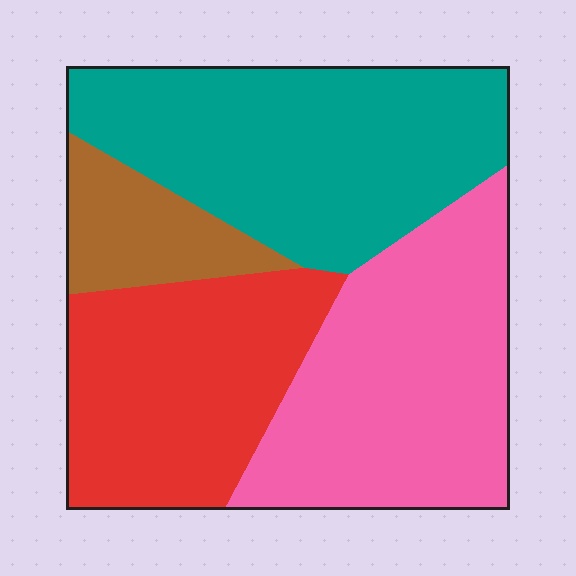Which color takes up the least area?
Brown, at roughly 10%.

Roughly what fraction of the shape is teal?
Teal takes up about one third (1/3) of the shape.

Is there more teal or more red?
Teal.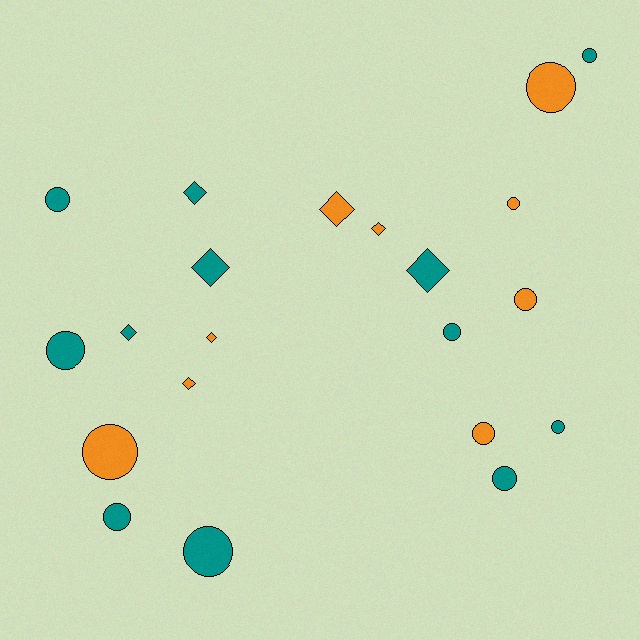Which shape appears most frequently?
Circle, with 13 objects.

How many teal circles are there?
There are 8 teal circles.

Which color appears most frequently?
Teal, with 12 objects.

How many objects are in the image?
There are 21 objects.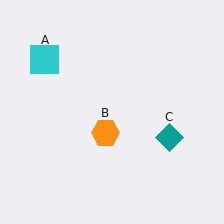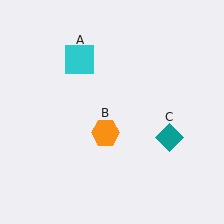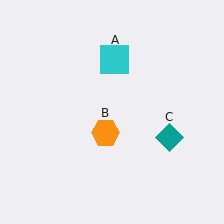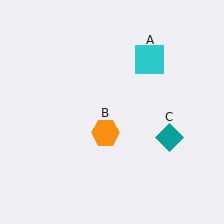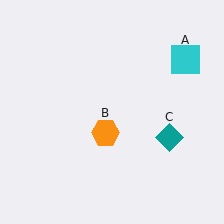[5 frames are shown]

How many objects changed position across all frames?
1 object changed position: cyan square (object A).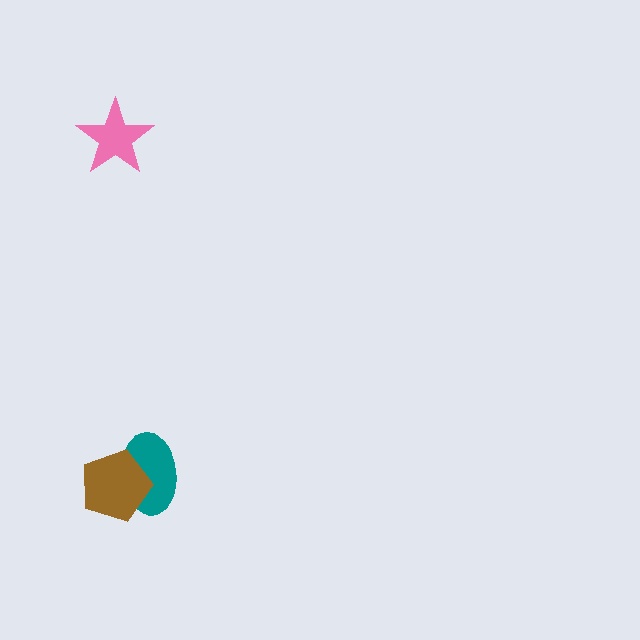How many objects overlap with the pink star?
0 objects overlap with the pink star.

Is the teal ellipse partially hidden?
Yes, it is partially covered by another shape.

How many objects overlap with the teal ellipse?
1 object overlaps with the teal ellipse.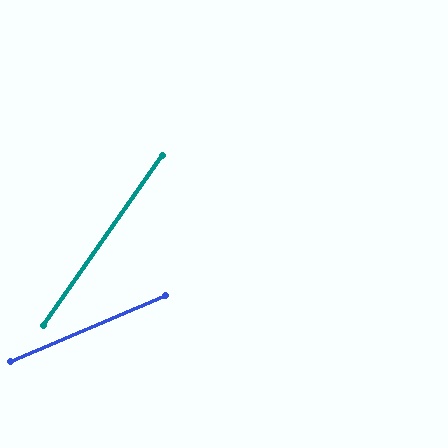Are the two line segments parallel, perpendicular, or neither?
Neither parallel nor perpendicular — they differ by about 32°.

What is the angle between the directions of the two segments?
Approximately 32 degrees.